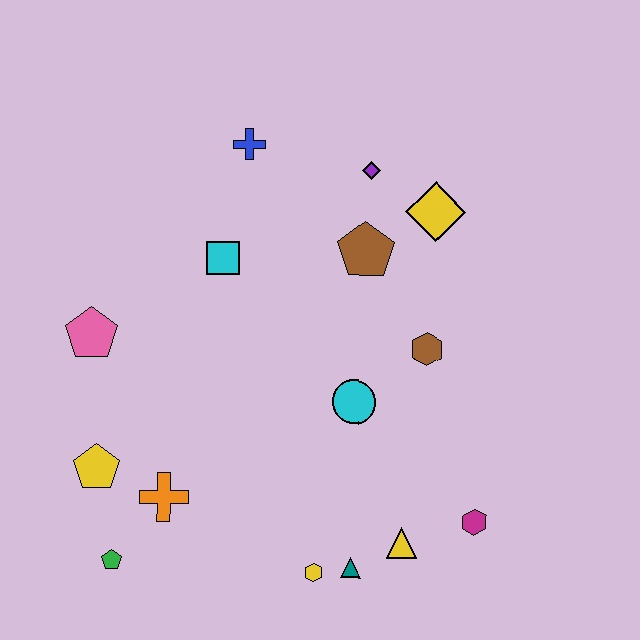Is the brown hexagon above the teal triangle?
Yes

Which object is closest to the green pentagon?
The orange cross is closest to the green pentagon.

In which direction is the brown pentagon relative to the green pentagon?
The brown pentagon is above the green pentagon.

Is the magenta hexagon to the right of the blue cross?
Yes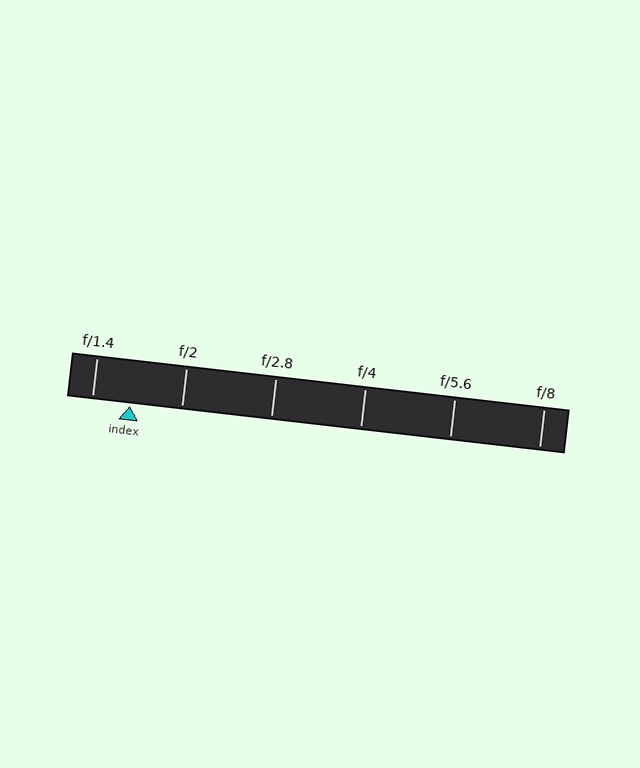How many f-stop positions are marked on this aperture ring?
There are 6 f-stop positions marked.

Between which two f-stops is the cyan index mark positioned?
The index mark is between f/1.4 and f/2.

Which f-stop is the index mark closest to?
The index mark is closest to f/1.4.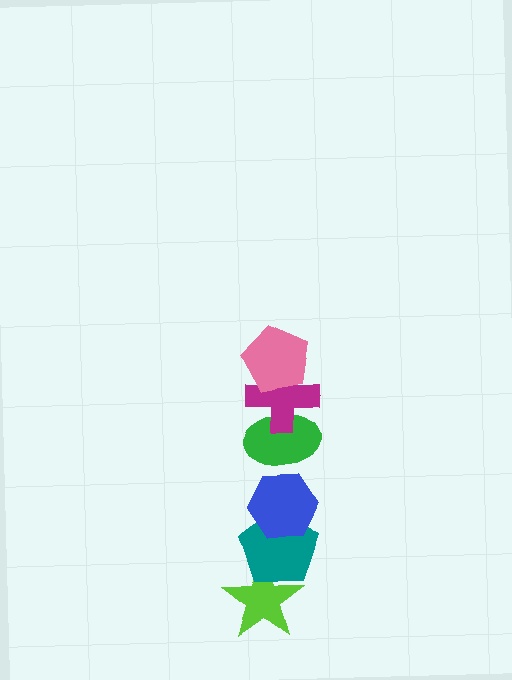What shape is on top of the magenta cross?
The pink pentagon is on top of the magenta cross.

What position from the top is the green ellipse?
The green ellipse is 3rd from the top.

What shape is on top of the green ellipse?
The magenta cross is on top of the green ellipse.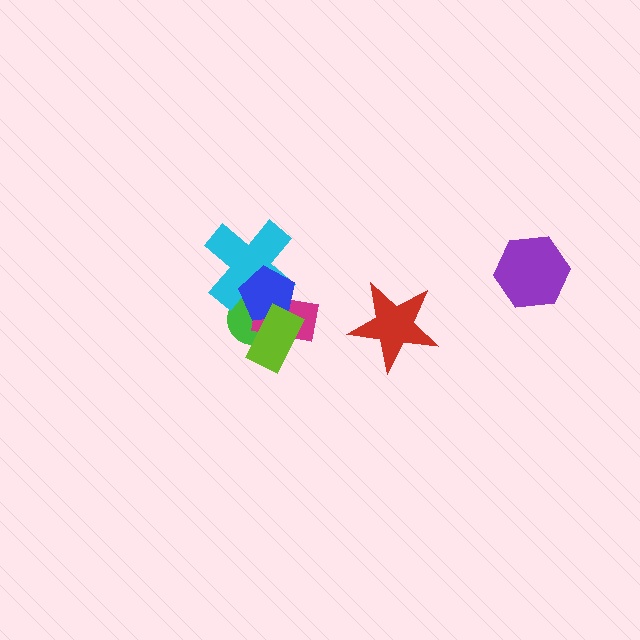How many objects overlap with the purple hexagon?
0 objects overlap with the purple hexagon.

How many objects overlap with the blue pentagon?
4 objects overlap with the blue pentagon.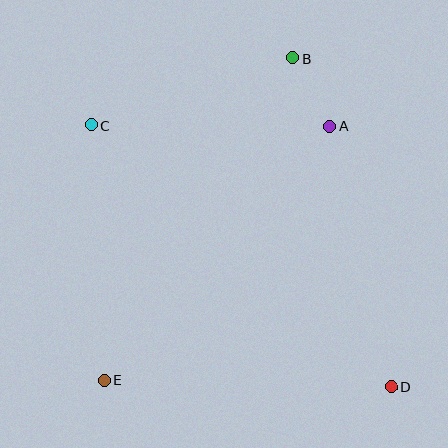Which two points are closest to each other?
Points A and B are closest to each other.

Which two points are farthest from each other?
Points C and D are farthest from each other.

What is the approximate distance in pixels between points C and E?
The distance between C and E is approximately 255 pixels.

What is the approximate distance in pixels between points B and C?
The distance between B and C is approximately 213 pixels.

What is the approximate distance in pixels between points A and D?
The distance between A and D is approximately 268 pixels.